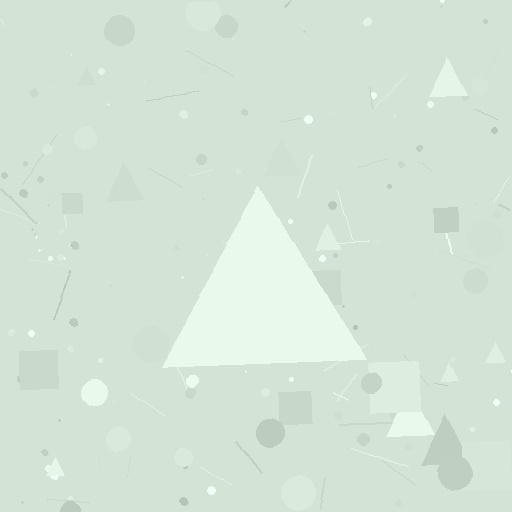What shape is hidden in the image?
A triangle is hidden in the image.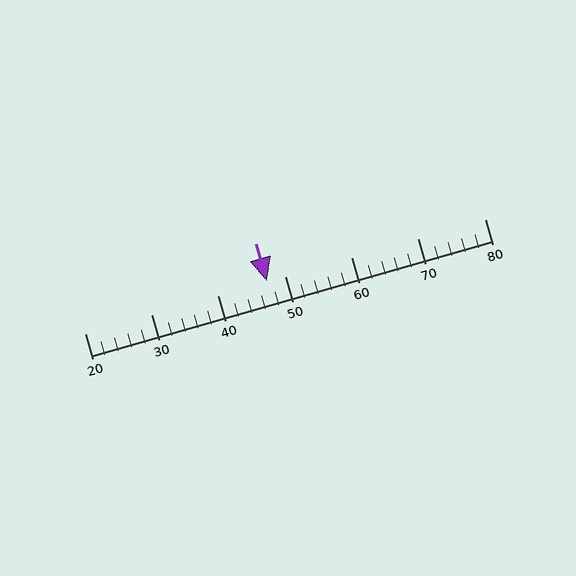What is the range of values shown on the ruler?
The ruler shows values from 20 to 80.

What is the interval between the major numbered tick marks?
The major tick marks are spaced 10 units apart.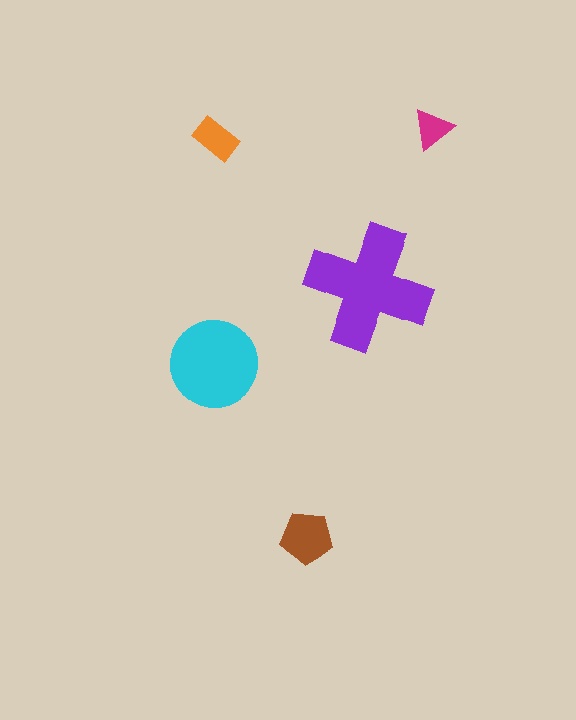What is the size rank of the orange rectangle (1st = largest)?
4th.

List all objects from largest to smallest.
The purple cross, the cyan circle, the brown pentagon, the orange rectangle, the magenta triangle.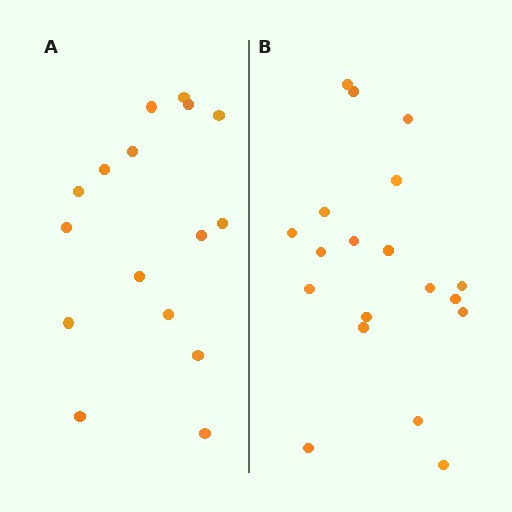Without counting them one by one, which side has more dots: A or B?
Region B (the right region) has more dots.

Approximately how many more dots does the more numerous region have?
Region B has just a few more — roughly 2 or 3 more dots than region A.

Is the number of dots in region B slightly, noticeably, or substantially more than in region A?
Region B has only slightly more — the two regions are fairly close. The ratio is roughly 1.2 to 1.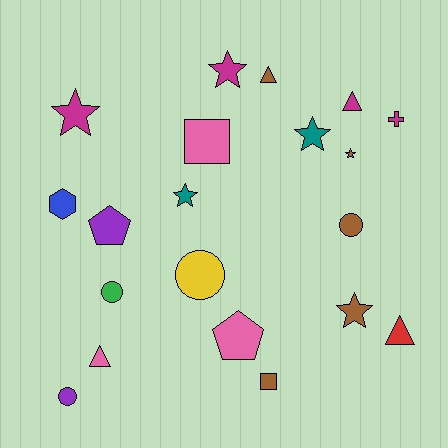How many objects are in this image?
There are 20 objects.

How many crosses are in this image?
There is 1 cross.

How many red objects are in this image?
There is 1 red object.